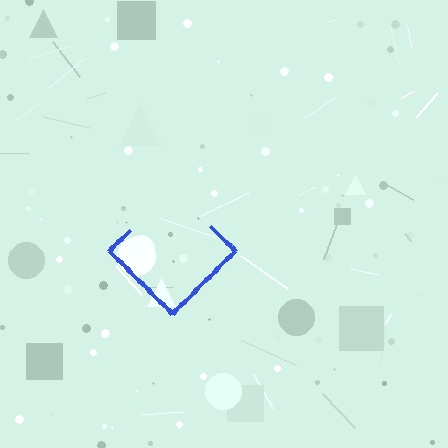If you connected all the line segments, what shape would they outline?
They would outline a diamond.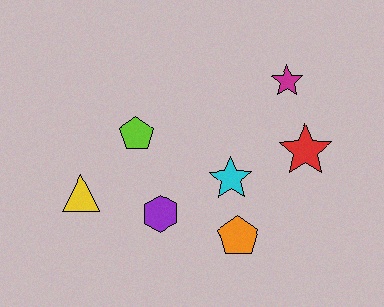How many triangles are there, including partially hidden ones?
There is 1 triangle.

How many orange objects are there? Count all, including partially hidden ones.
There is 1 orange object.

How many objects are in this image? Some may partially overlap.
There are 7 objects.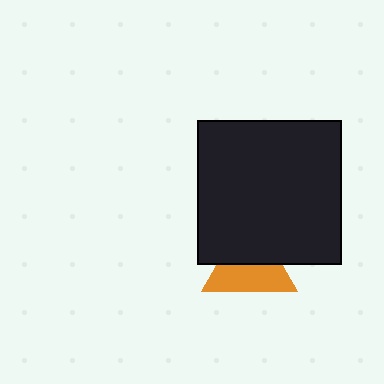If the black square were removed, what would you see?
You would see the complete orange triangle.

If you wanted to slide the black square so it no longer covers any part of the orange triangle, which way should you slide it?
Slide it up — that is the most direct way to separate the two shapes.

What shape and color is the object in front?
The object in front is a black square.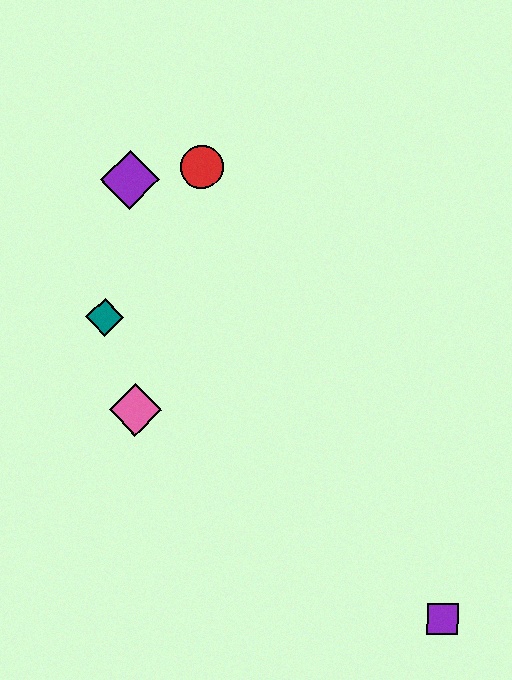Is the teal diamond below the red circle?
Yes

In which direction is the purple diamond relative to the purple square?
The purple diamond is above the purple square.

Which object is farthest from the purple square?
The purple diamond is farthest from the purple square.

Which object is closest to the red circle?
The purple diamond is closest to the red circle.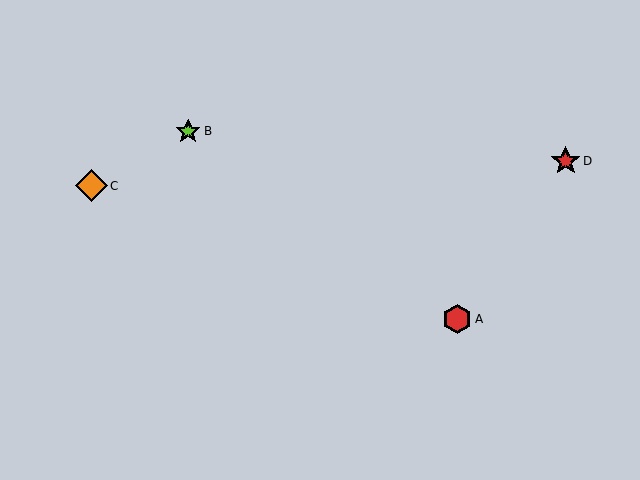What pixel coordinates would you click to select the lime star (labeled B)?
Click at (188, 131) to select the lime star B.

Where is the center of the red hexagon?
The center of the red hexagon is at (457, 319).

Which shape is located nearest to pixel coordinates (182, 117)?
The lime star (labeled B) at (188, 131) is nearest to that location.